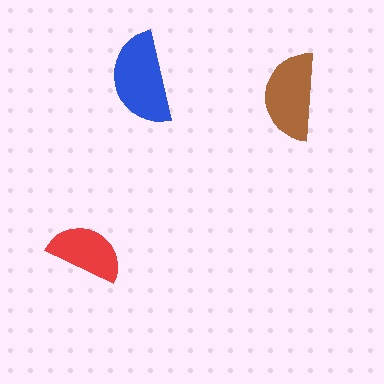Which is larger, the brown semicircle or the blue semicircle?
The blue one.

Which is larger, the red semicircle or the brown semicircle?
The brown one.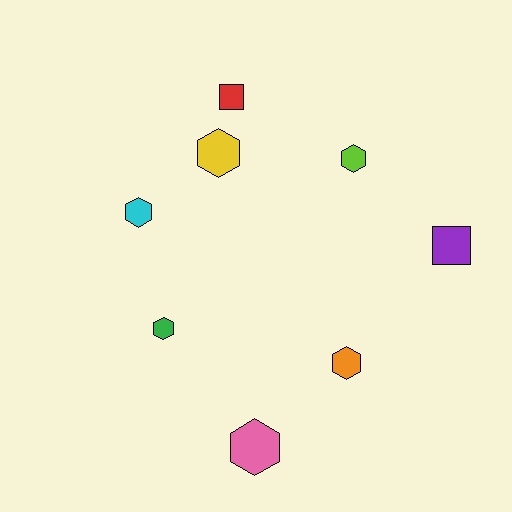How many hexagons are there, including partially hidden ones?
There are 6 hexagons.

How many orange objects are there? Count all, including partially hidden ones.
There is 1 orange object.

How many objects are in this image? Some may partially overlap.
There are 8 objects.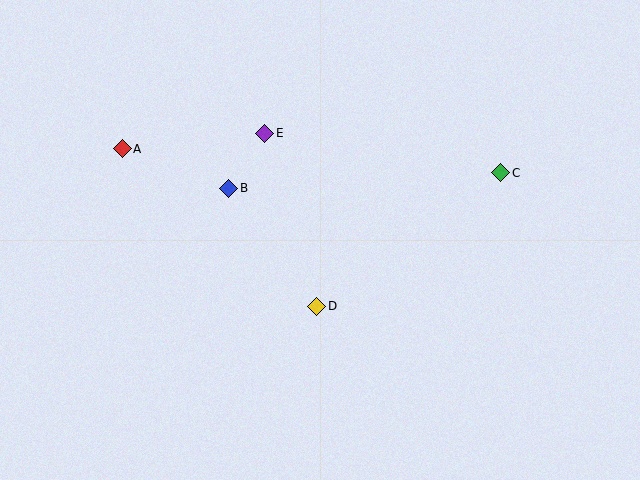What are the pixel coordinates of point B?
Point B is at (229, 188).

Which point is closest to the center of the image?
Point D at (317, 306) is closest to the center.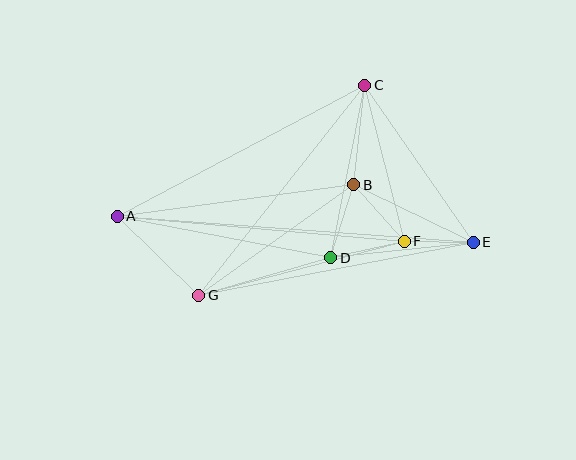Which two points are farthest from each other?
Points A and E are farthest from each other.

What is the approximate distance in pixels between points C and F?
The distance between C and F is approximately 161 pixels.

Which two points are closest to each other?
Points E and F are closest to each other.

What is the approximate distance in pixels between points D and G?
The distance between D and G is approximately 137 pixels.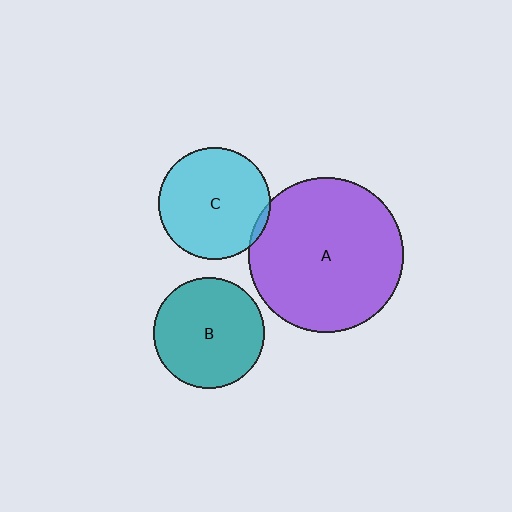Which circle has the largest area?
Circle A (purple).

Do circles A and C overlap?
Yes.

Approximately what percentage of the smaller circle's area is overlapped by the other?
Approximately 5%.